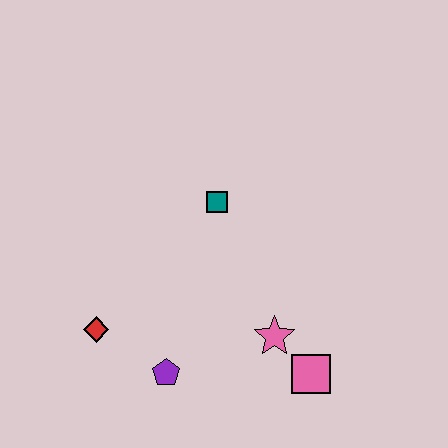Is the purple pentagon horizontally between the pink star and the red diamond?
Yes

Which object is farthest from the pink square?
The red diamond is farthest from the pink square.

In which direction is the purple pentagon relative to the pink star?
The purple pentagon is to the left of the pink star.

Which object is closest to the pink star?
The pink square is closest to the pink star.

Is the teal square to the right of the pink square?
No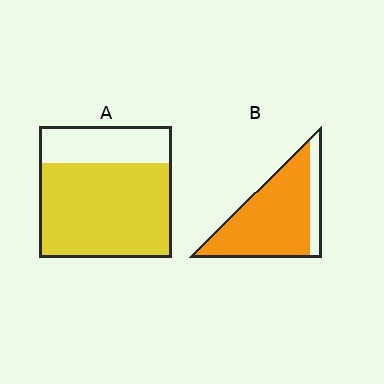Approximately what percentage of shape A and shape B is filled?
A is approximately 70% and B is approximately 85%.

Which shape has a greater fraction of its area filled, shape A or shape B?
Shape B.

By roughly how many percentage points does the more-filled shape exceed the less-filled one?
By roughly 10 percentage points (B over A).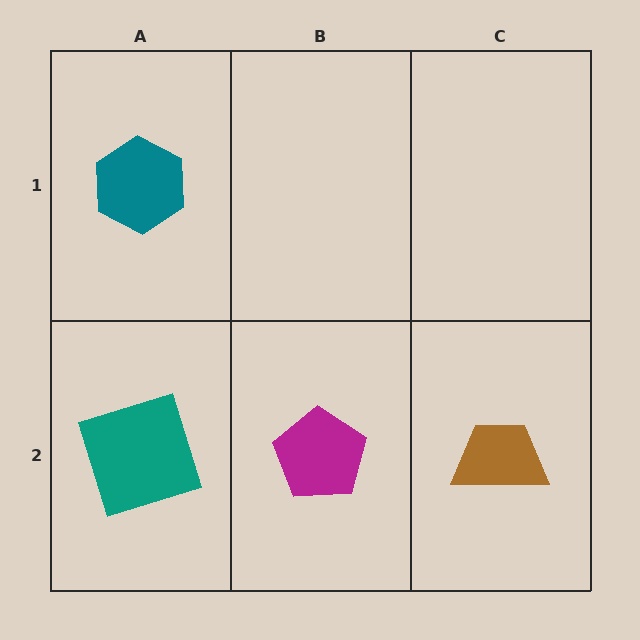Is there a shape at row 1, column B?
No, that cell is empty.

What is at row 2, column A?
A teal square.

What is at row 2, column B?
A magenta pentagon.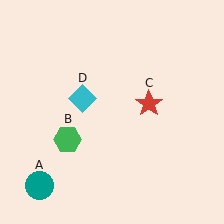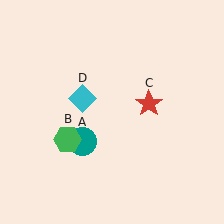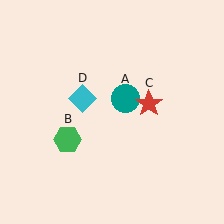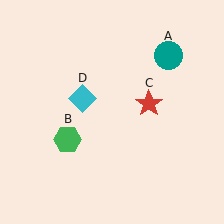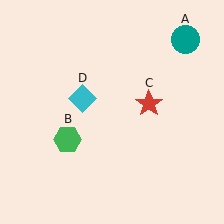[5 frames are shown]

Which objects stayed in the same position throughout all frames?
Green hexagon (object B) and red star (object C) and cyan diamond (object D) remained stationary.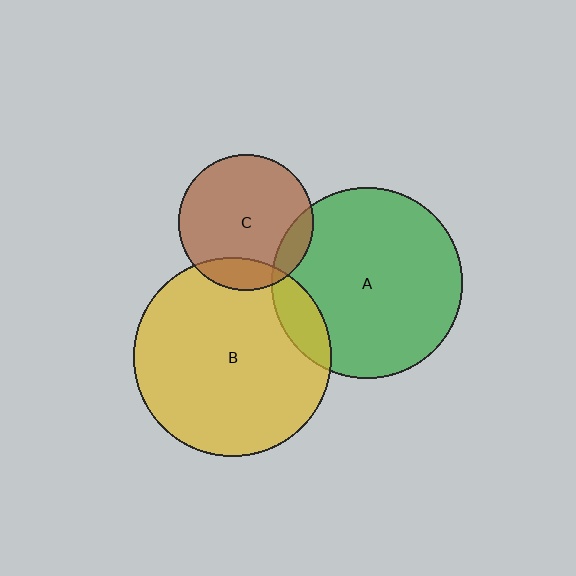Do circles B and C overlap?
Yes.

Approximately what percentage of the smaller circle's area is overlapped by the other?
Approximately 15%.